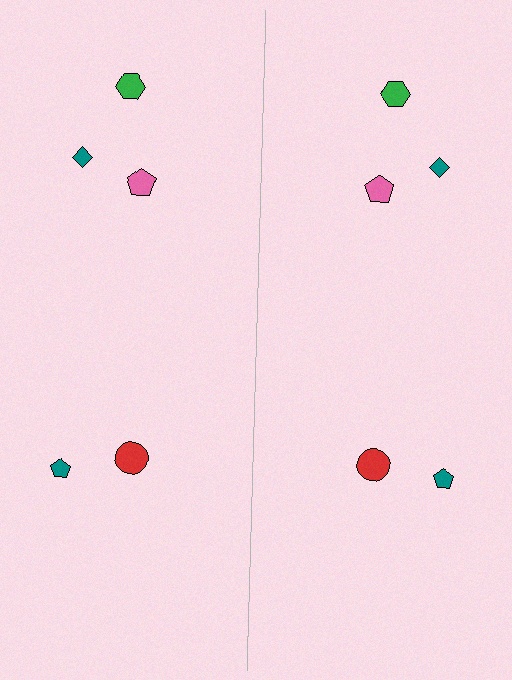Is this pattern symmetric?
Yes, this pattern has bilateral (reflection) symmetry.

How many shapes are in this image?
There are 10 shapes in this image.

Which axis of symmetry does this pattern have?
The pattern has a vertical axis of symmetry running through the center of the image.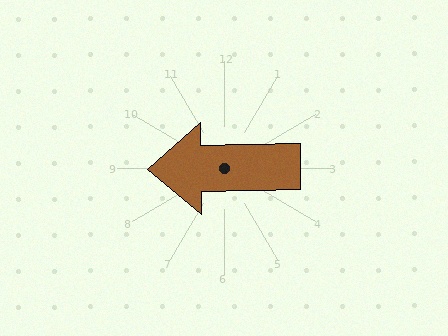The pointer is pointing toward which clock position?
Roughly 9 o'clock.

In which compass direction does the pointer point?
West.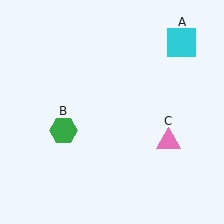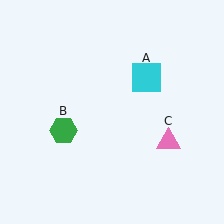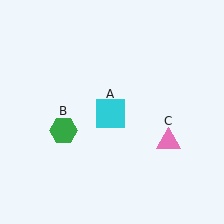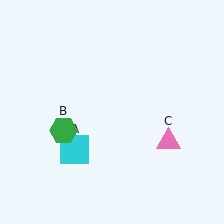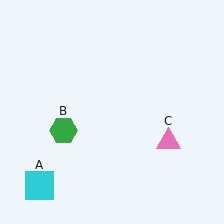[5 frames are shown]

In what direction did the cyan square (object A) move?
The cyan square (object A) moved down and to the left.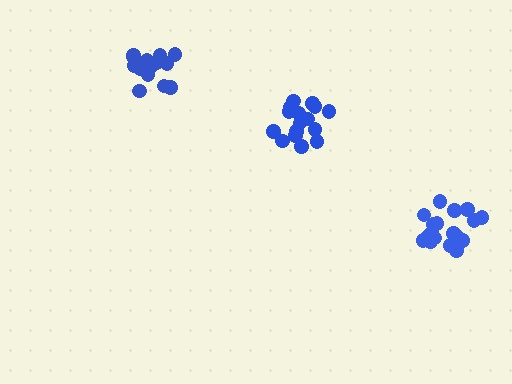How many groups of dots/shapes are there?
There are 3 groups.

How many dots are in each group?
Group 1: 17 dots, Group 2: 19 dots, Group 3: 16 dots (52 total).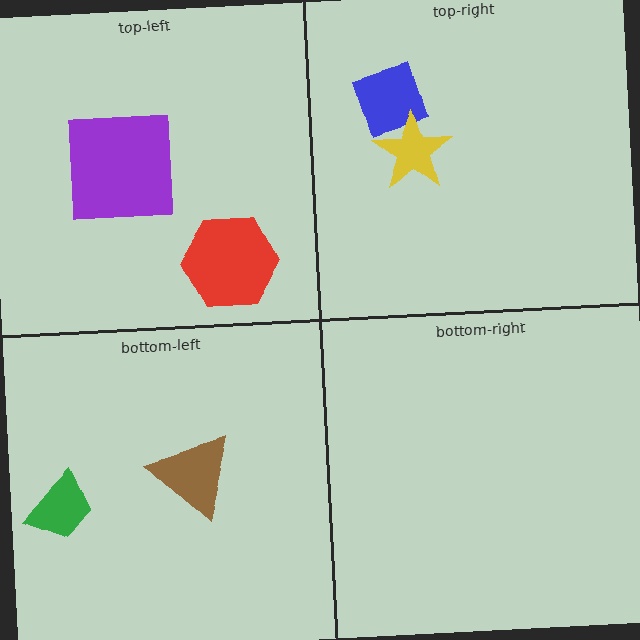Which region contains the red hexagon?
The top-left region.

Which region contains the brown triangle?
The bottom-left region.